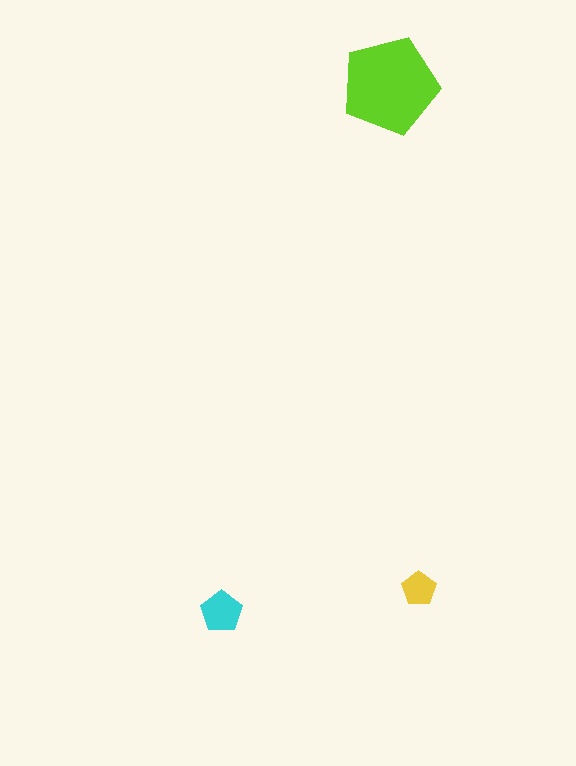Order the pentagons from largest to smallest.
the lime one, the cyan one, the yellow one.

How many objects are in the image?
There are 3 objects in the image.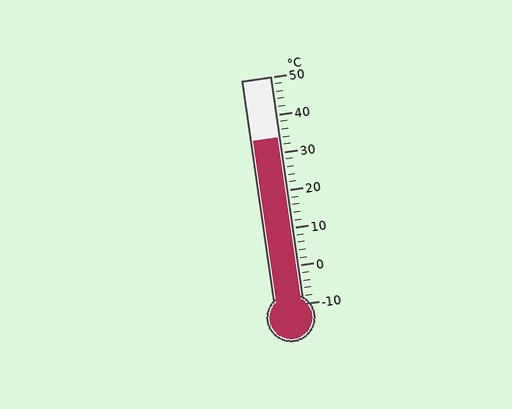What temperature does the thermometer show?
The thermometer shows approximately 34°C.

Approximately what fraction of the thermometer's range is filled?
The thermometer is filled to approximately 75% of its range.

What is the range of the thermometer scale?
The thermometer scale ranges from -10°C to 50°C.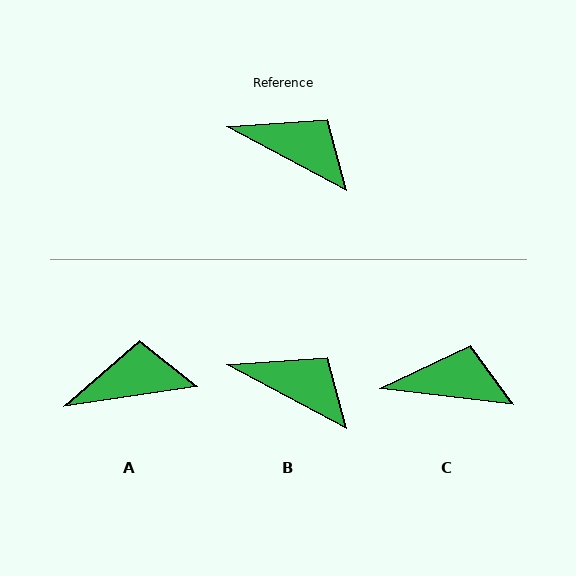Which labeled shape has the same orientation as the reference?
B.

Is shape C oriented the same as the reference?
No, it is off by about 21 degrees.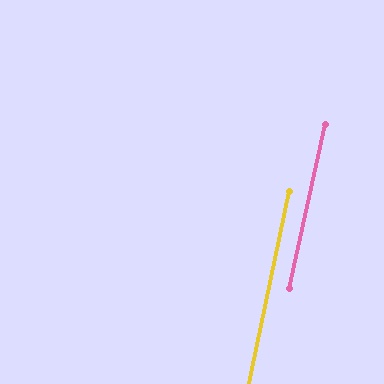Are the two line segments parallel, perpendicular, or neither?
Parallel — their directions differ by only 0.5°.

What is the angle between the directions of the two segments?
Approximately 1 degree.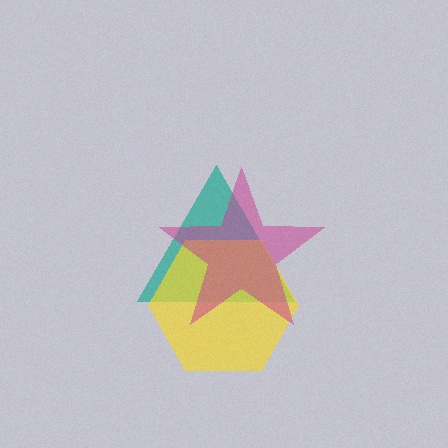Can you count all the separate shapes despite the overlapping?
Yes, there are 3 separate shapes.